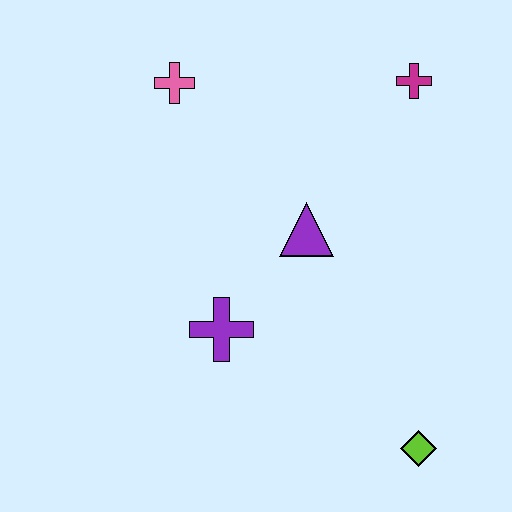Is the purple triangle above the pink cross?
No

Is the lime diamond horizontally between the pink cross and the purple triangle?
No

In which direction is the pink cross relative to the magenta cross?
The pink cross is to the left of the magenta cross.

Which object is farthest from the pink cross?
The lime diamond is farthest from the pink cross.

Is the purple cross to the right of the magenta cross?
No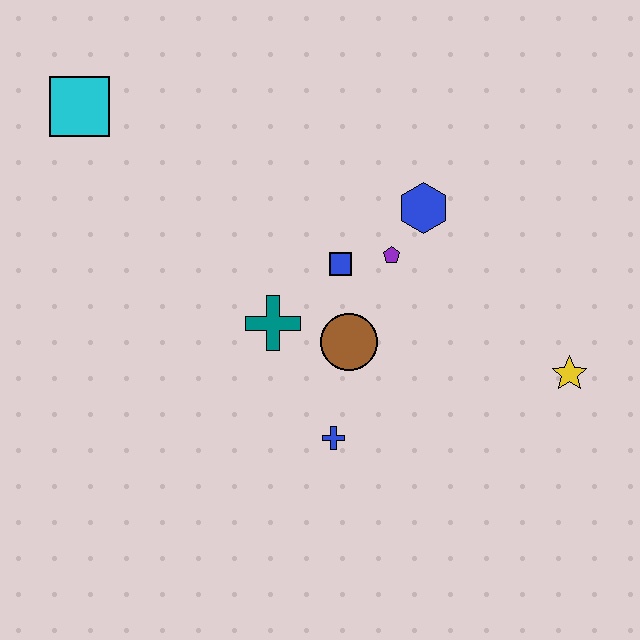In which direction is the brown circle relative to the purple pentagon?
The brown circle is below the purple pentagon.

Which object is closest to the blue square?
The purple pentagon is closest to the blue square.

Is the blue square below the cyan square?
Yes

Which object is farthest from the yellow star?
The cyan square is farthest from the yellow star.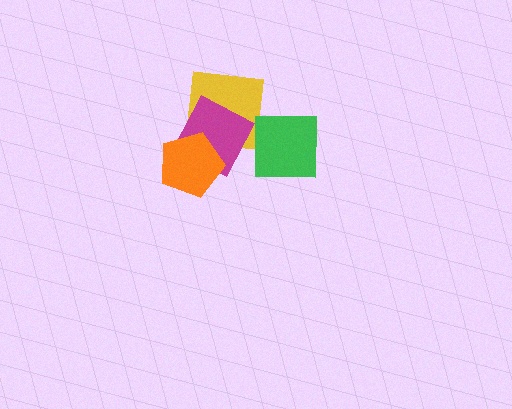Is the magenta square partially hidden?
Yes, it is partially covered by another shape.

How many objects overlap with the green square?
0 objects overlap with the green square.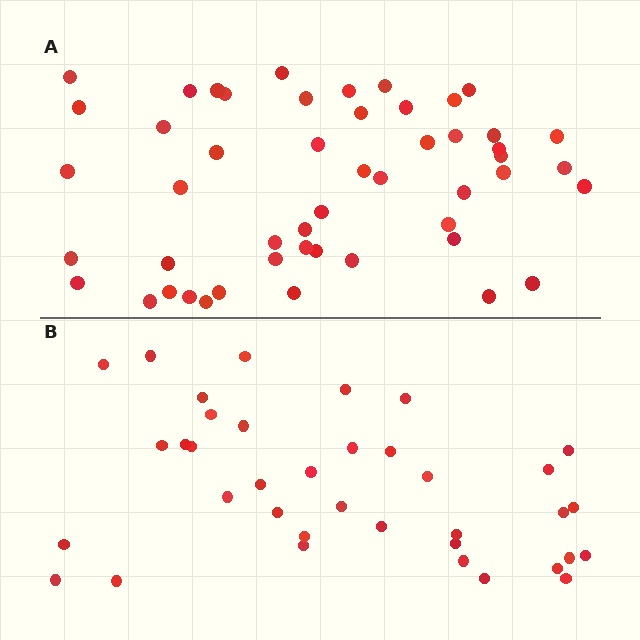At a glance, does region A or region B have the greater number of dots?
Region A (the top region) has more dots.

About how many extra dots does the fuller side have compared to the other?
Region A has approximately 15 more dots than region B.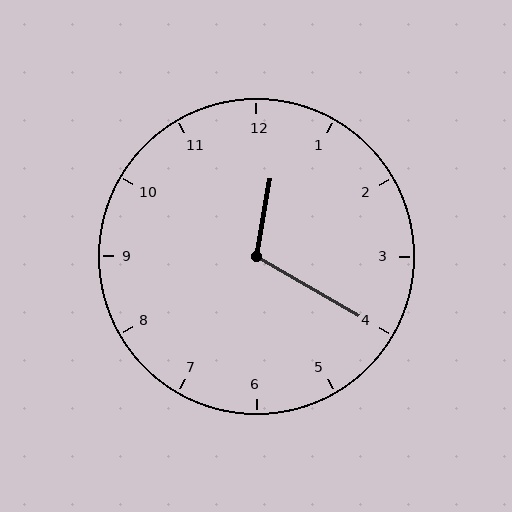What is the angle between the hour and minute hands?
Approximately 110 degrees.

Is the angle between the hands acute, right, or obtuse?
It is obtuse.